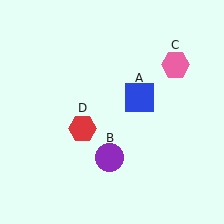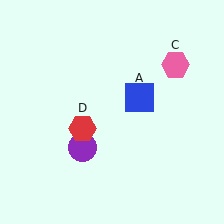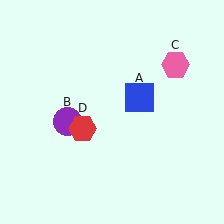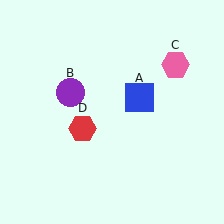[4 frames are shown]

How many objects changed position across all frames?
1 object changed position: purple circle (object B).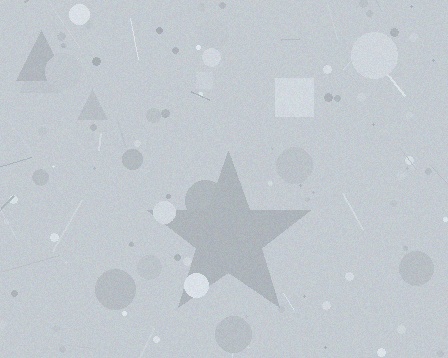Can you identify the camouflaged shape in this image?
The camouflaged shape is a star.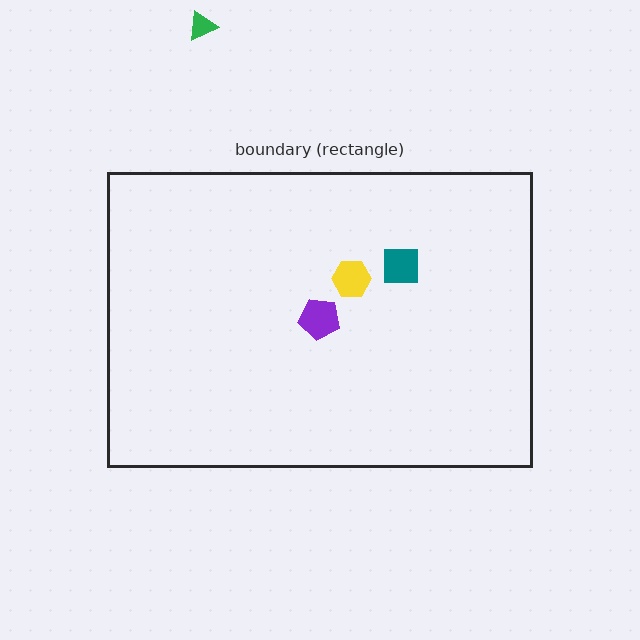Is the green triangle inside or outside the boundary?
Outside.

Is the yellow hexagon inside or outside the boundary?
Inside.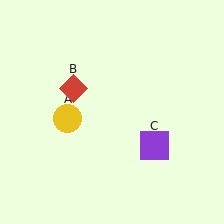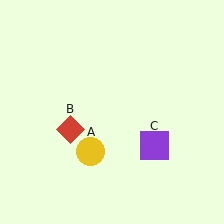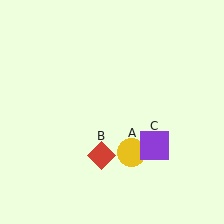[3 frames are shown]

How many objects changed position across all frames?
2 objects changed position: yellow circle (object A), red diamond (object B).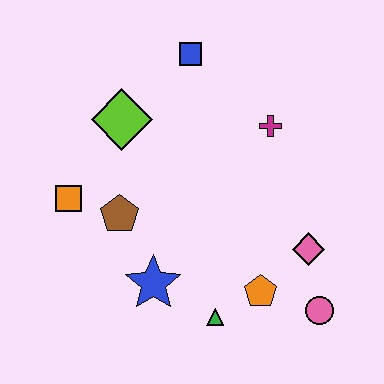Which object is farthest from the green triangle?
The blue square is farthest from the green triangle.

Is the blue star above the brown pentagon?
No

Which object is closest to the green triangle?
The orange pentagon is closest to the green triangle.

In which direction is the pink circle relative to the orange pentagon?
The pink circle is to the right of the orange pentagon.